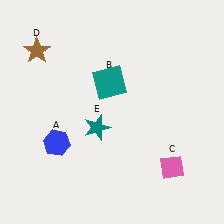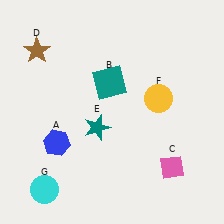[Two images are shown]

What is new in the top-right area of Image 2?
A yellow circle (F) was added in the top-right area of Image 2.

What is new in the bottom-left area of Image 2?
A cyan circle (G) was added in the bottom-left area of Image 2.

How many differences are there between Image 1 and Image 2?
There are 2 differences between the two images.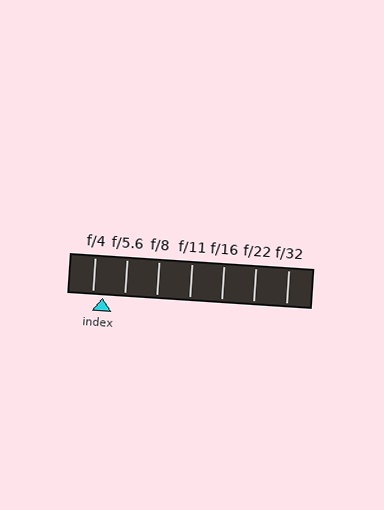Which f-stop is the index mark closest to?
The index mark is closest to f/4.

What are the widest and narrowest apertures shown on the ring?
The widest aperture shown is f/4 and the narrowest is f/32.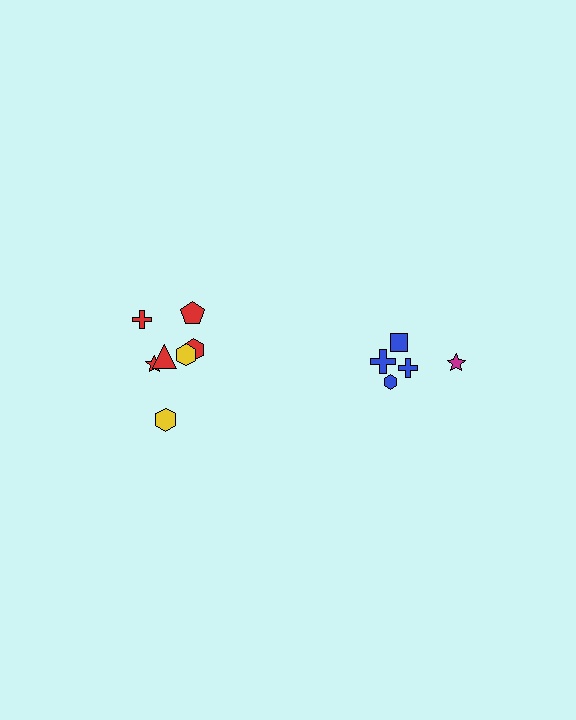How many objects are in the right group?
There are 5 objects.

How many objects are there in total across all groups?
There are 12 objects.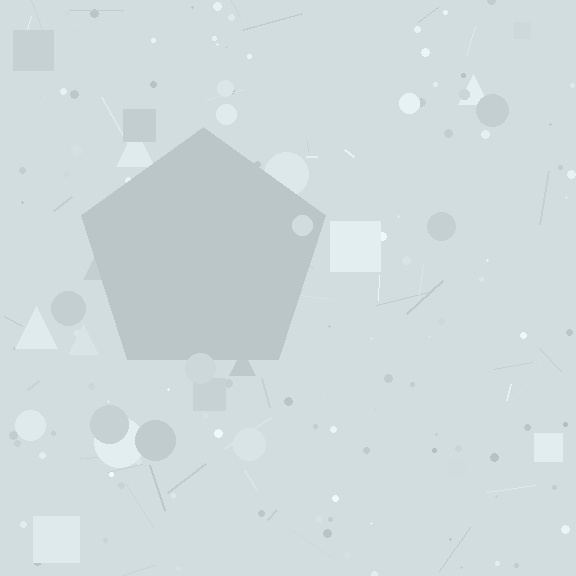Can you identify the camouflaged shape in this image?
The camouflaged shape is a pentagon.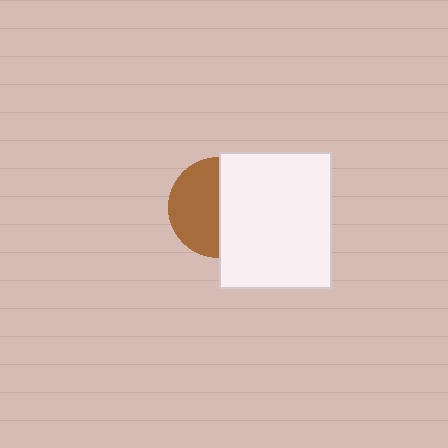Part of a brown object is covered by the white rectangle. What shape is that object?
It is a circle.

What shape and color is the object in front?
The object in front is a white rectangle.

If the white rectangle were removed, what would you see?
You would see the complete brown circle.